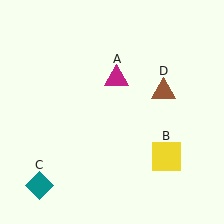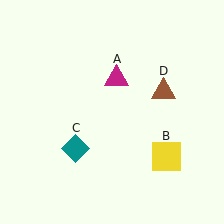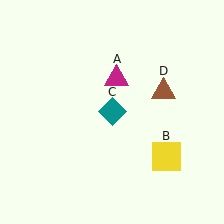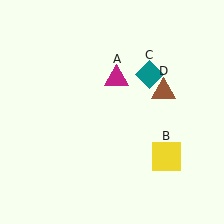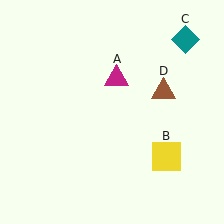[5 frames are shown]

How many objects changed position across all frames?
1 object changed position: teal diamond (object C).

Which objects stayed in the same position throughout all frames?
Magenta triangle (object A) and yellow square (object B) and brown triangle (object D) remained stationary.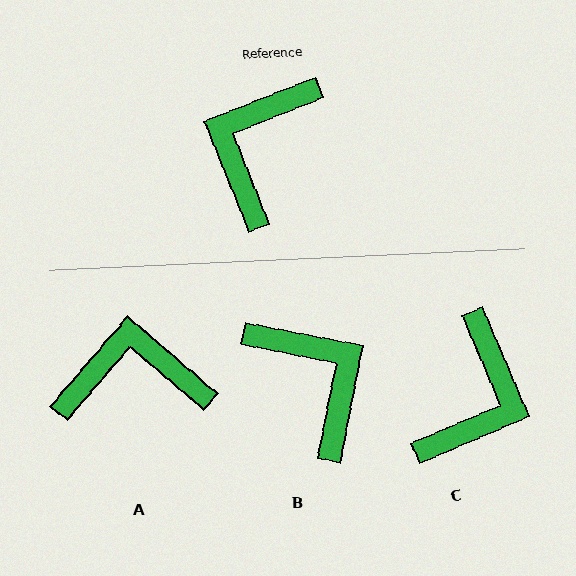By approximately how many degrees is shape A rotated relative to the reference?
Approximately 63 degrees clockwise.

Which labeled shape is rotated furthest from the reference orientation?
C, about 179 degrees away.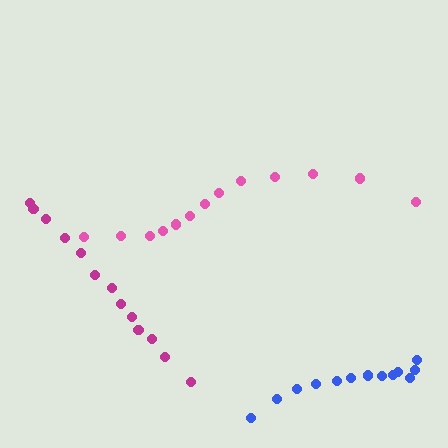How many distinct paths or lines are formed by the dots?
There are 3 distinct paths.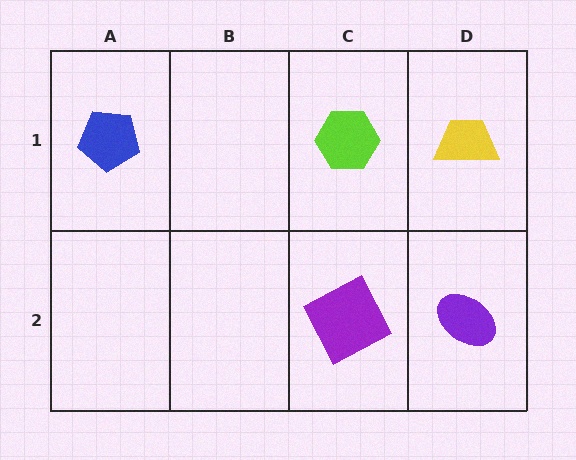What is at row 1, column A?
A blue pentagon.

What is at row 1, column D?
A yellow trapezoid.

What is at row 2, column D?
A purple ellipse.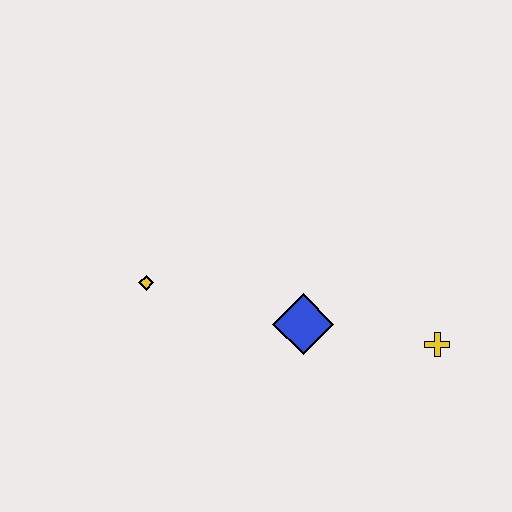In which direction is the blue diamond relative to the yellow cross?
The blue diamond is to the left of the yellow cross.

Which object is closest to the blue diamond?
The yellow cross is closest to the blue diamond.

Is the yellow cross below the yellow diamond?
Yes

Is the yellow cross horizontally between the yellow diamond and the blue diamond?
No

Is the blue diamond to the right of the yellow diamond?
Yes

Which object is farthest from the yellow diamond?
The yellow cross is farthest from the yellow diamond.